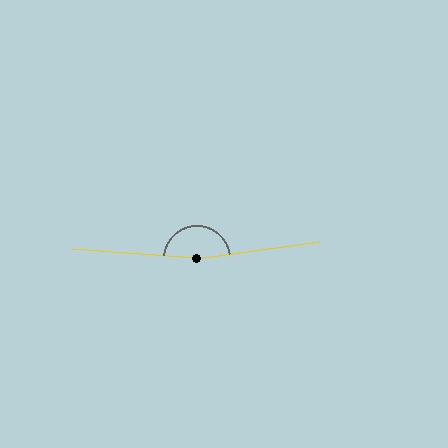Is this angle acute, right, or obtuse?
It is obtuse.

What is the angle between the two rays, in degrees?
Approximately 168 degrees.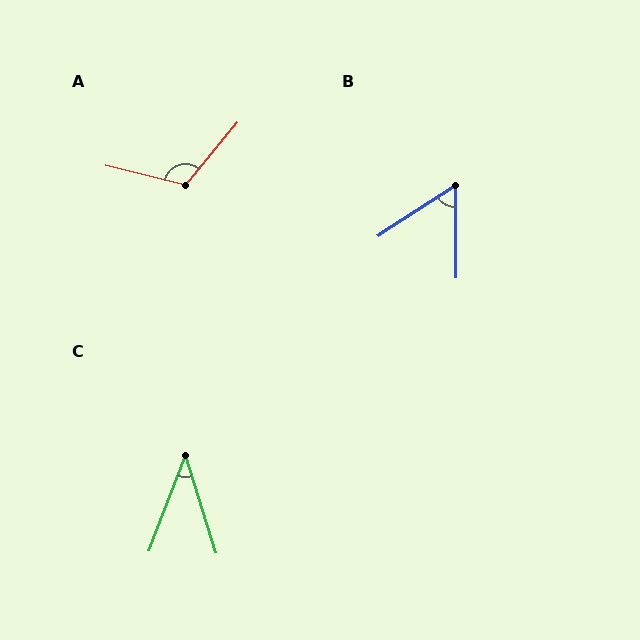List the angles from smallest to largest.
C (38°), B (57°), A (116°).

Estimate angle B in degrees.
Approximately 57 degrees.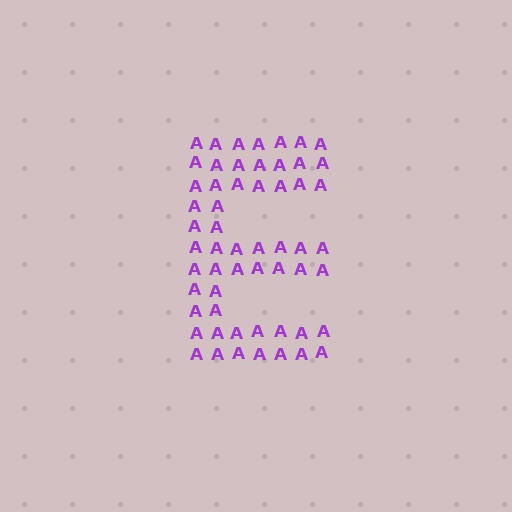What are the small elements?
The small elements are letter A's.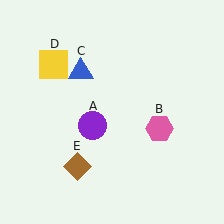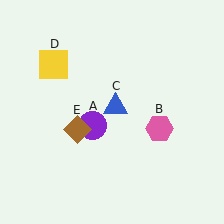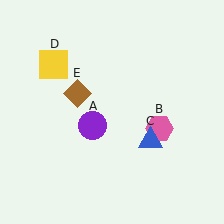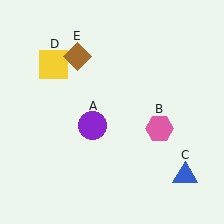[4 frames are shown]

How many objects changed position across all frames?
2 objects changed position: blue triangle (object C), brown diamond (object E).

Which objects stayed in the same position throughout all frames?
Purple circle (object A) and pink hexagon (object B) and yellow square (object D) remained stationary.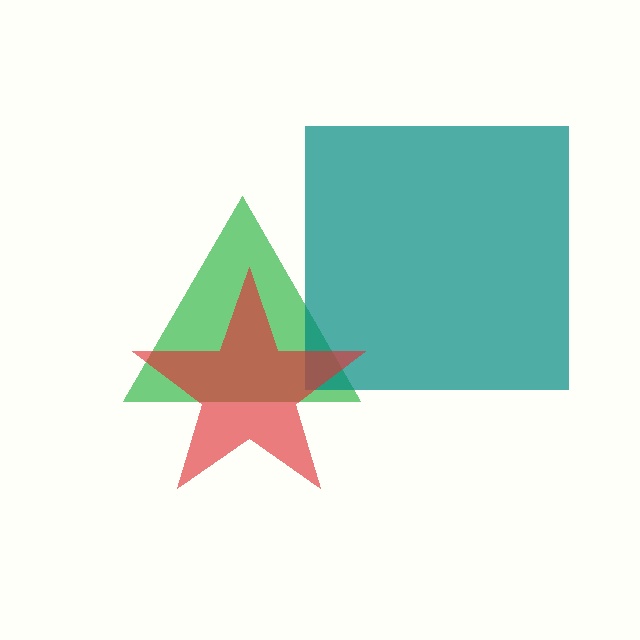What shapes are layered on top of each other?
The layered shapes are: a green triangle, a teal square, a red star.